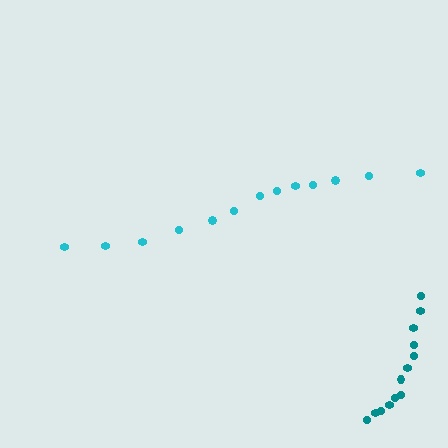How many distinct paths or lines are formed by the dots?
There are 2 distinct paths.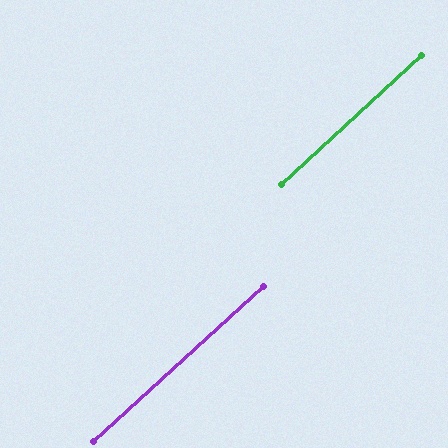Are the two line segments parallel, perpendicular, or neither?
Parallel — their directions differ by only 0.0°.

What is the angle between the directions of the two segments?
Approximately 0 degrees.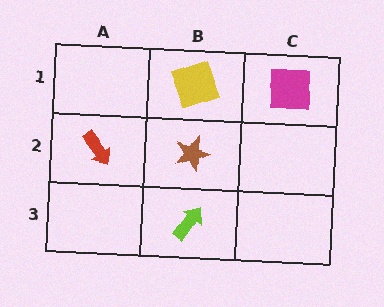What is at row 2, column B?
A brown star.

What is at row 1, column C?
A magenta square.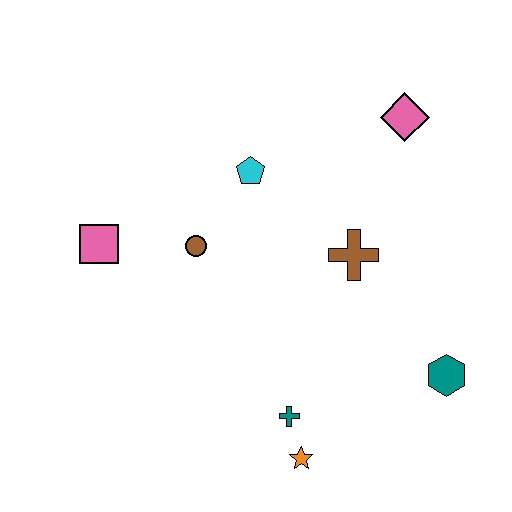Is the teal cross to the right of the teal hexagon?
No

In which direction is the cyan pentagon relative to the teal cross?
The cyan pentagon is above the teal cross.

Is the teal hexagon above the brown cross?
No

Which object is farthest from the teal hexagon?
The pink square is farthest from the teal hexagon.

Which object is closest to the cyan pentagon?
The brown circle is closest to the cyan pentagon.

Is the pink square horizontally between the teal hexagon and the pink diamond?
No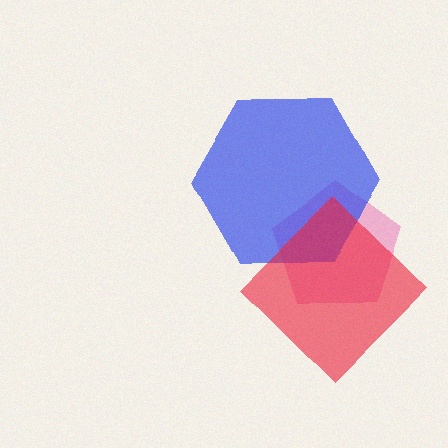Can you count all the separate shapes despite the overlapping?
Yes, there are 3 separate shapes.